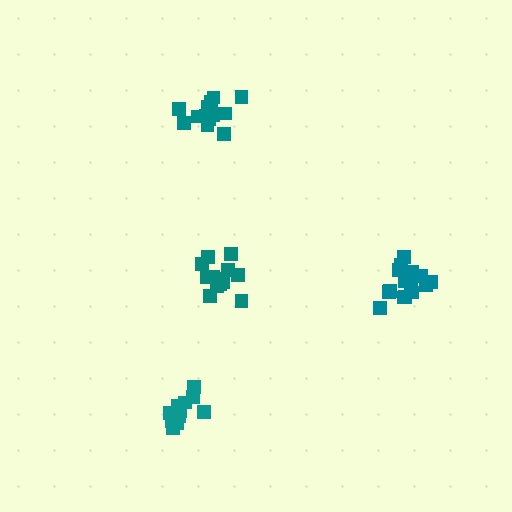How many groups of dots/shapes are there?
There are 4 groups.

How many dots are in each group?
Group 1: 12 dots, Group 2: 13 dots, Group 3: 16 dots, Group 4: 14 dots (55 total).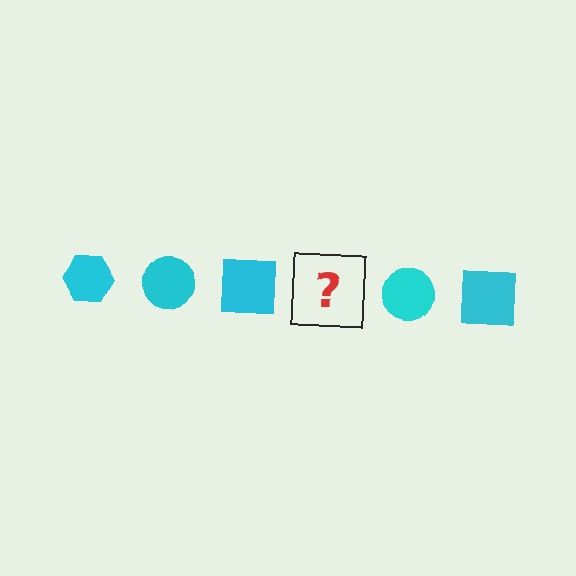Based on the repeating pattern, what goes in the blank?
The blank should be a cyan hexagon.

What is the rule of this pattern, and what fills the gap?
The rule is that the pattern cycles through hexagon, circle, square shapes in cyan. The gap should be filled with a cyan hexagon.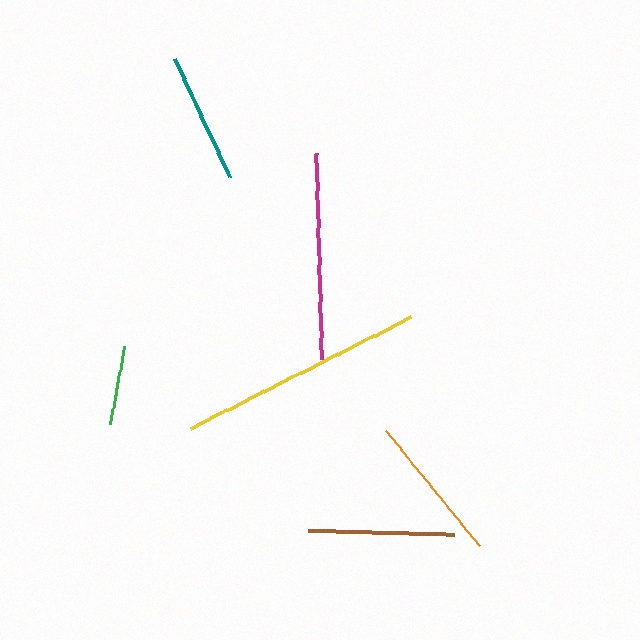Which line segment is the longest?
The yellow line is the longest at approximately 247 pixels.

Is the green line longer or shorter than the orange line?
The orange line is longer than the green line.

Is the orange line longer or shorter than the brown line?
The orange line is longer than the brown line.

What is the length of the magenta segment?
The magenta segment is approximately 207 pixels long.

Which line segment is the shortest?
The green line is the shortest at approximately 80 pixels.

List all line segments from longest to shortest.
From longest to shortest: yellow, magenta, orange, brown, teal, green.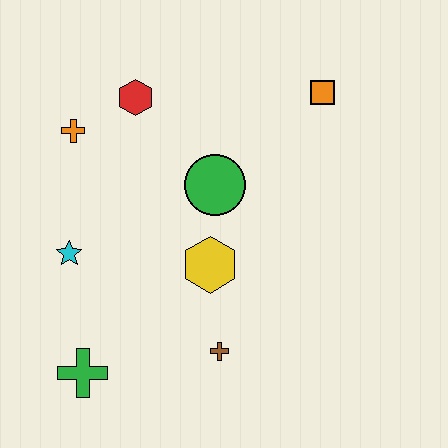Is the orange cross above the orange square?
No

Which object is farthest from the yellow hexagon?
The orange square is farthest from the yellow hexagon.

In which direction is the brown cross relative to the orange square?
The brown cross is below the orange square.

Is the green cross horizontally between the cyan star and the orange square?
Yes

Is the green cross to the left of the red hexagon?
Yes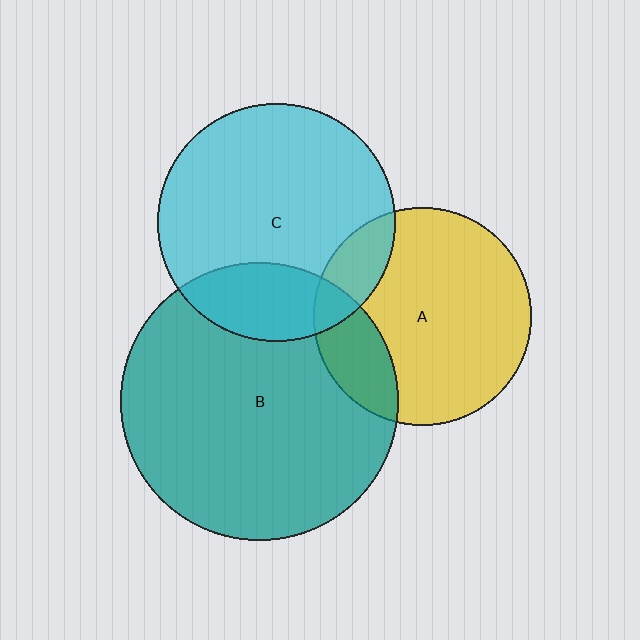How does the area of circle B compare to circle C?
Approximately 1.4 times.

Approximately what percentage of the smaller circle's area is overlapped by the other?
Approximately 15%.